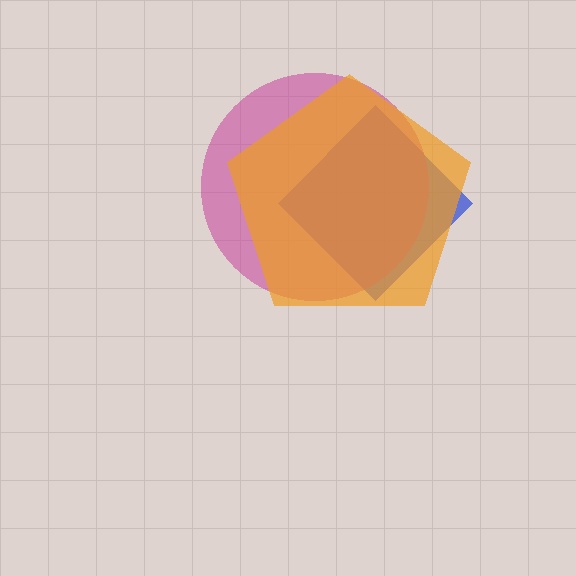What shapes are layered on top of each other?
The layered shapes are: a blue diamond, a magenta circle, an orange pentagon.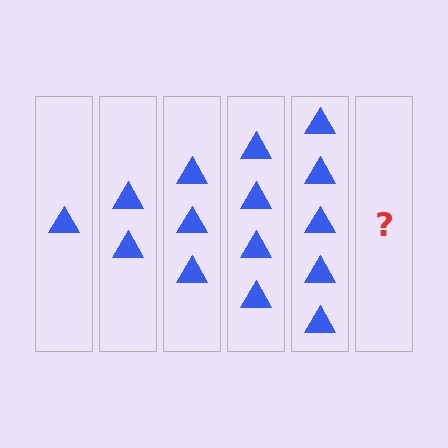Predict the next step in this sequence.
The next step is 6 triangles.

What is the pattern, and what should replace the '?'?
The pattern is that each step adds one more triangle. The '?' should be 6 triangles.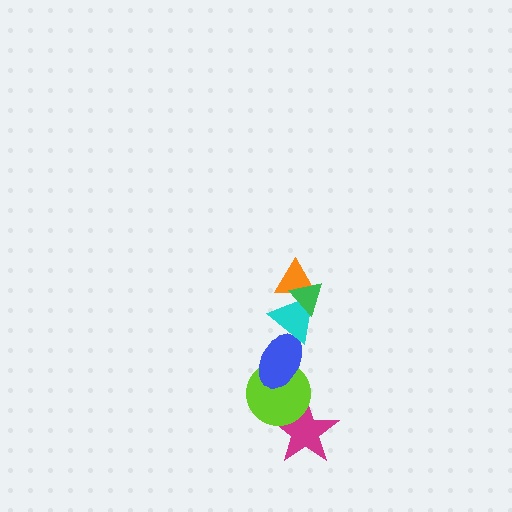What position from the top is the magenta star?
The magenta star is 6th from the top.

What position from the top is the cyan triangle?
The cyan triangle is 3rd from the top.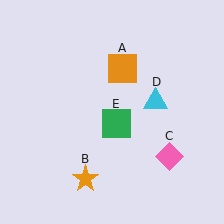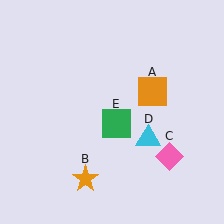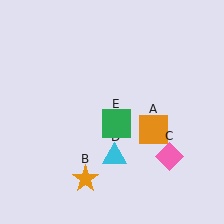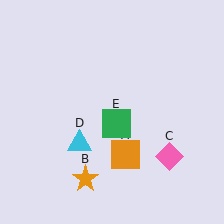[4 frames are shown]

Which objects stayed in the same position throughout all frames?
Orange star (object B) and pink diamond (object C) and green square (object E) remained stationary.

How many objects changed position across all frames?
2 objects changed position: orange square (object A), cyan triangle (object D).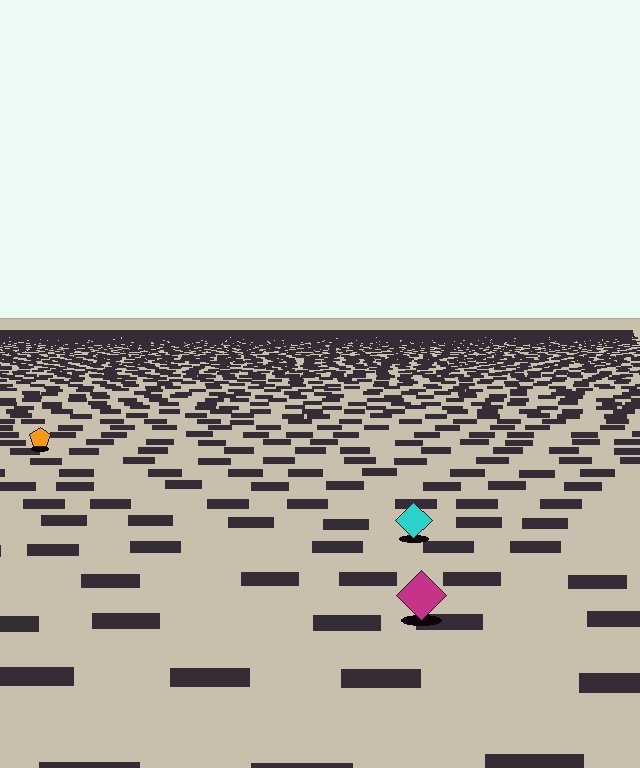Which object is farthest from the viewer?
The orange pentagon is farthest from the viewer. It appears smaller and the ground texture around it is denser.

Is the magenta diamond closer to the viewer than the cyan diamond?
Yes. The magenta diamond is closer — you can tell from the texture gradient: the ground texture is coarser near it.